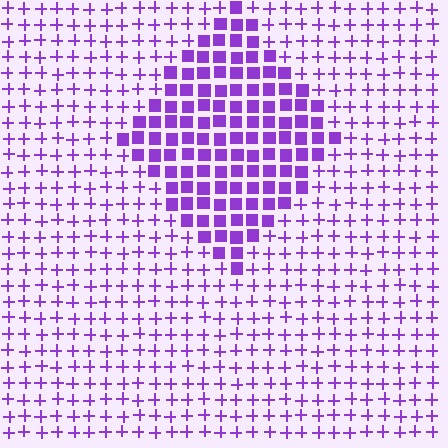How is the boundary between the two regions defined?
The boundary is defined by a change in element shape: squares inside vs. plus signs outside. All elements share the same color and spacing.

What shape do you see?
I see a diamond.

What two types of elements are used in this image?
The image uses squares inside the diamond region and plus signs outside it.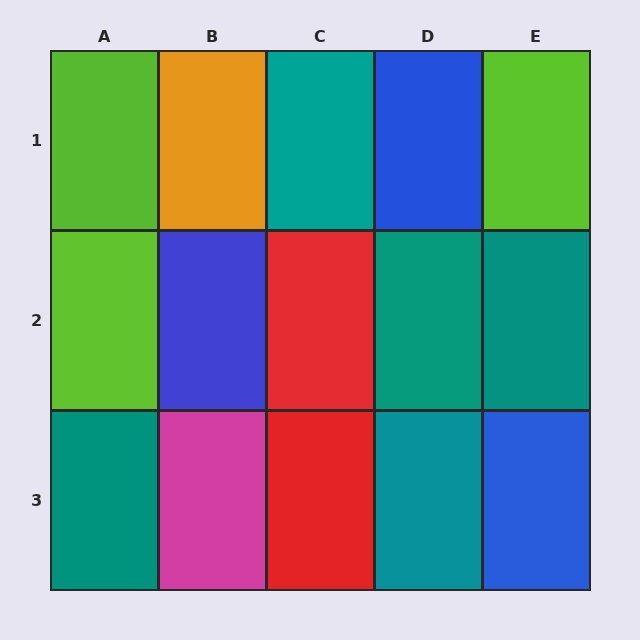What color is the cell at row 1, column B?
Orange.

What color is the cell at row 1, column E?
Lime.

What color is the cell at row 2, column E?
Teal.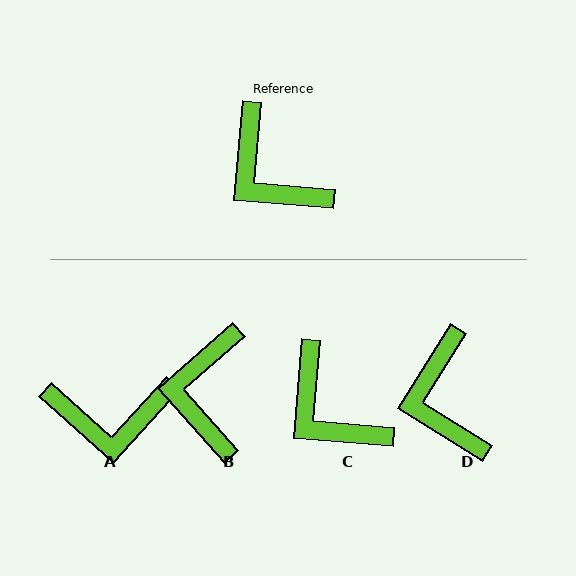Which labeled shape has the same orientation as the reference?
C.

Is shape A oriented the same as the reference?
No, it is off by about 53 degrees.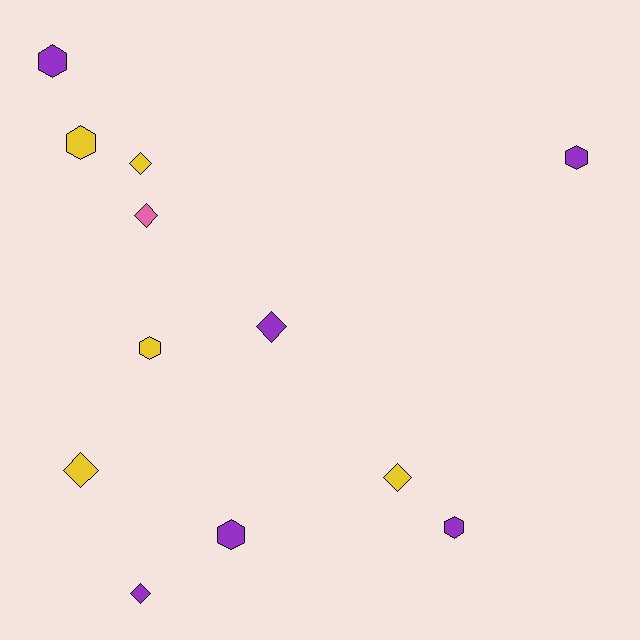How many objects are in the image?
There are 12 objects.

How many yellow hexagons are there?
There are 2 yellow hexagons.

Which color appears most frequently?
Purple, with 6 objects.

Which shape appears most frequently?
Hexagon, with 6 objects.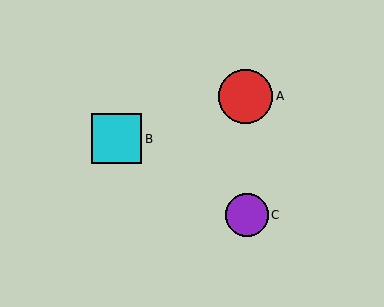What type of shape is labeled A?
Shape A is a red circle.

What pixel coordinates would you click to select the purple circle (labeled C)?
Click at (247, 215) to select the purple circle C.